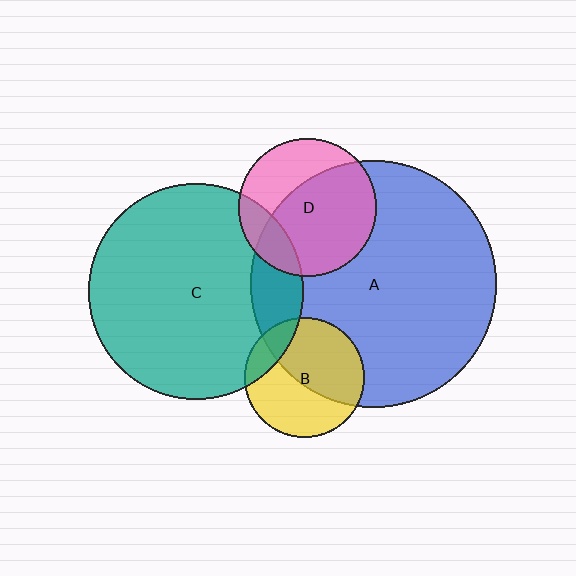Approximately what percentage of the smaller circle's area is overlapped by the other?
Approximately 15%.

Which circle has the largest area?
Circle A (blue).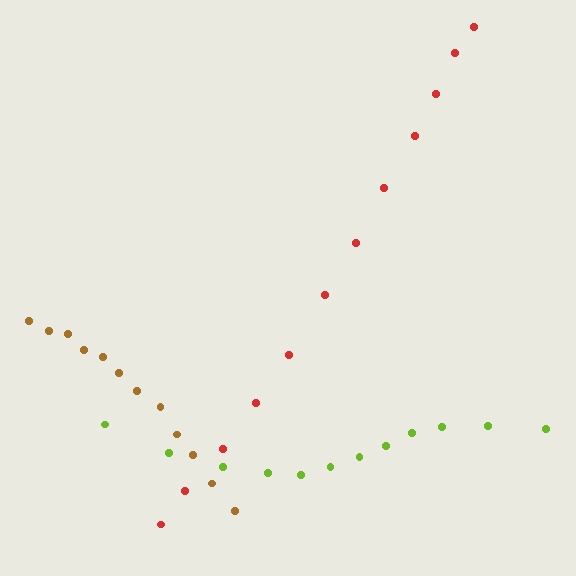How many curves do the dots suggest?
There are 3 distinct paths.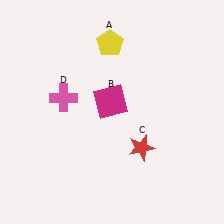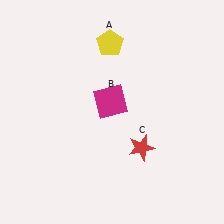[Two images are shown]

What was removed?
The pink cross (D) was removed in Image 2.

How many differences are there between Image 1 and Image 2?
There is 1 difference between the two images.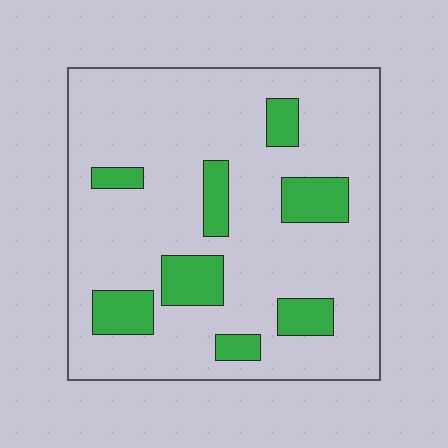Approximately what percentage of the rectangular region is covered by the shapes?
Approximately 20%.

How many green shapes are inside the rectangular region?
8.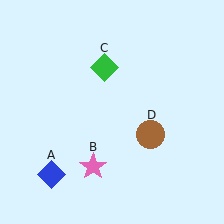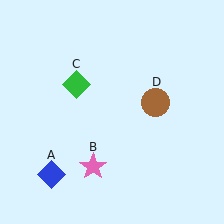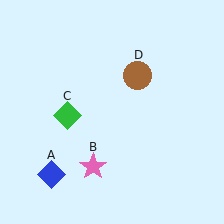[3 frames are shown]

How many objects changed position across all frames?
2 objects changed position: green diamond (object C), brown circle (object D).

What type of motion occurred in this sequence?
The green diamond (object C), brown circle (object D) rotated counterclockwise around the center of the scene.